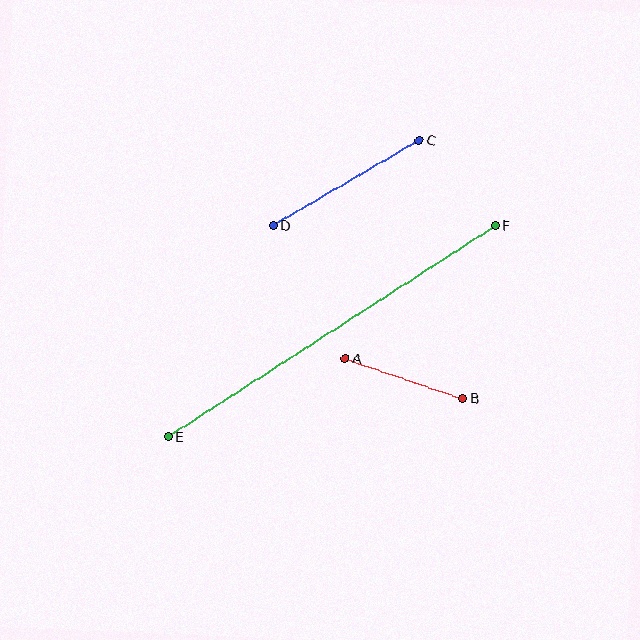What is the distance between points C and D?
The distance is approximately 169 pixels.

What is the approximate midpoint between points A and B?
The midpoint is at approximately (404, 378) pixels.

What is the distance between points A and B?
The distance is approximately 124 pixels.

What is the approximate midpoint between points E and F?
The midpoint is at approximately (332, 331) pixels.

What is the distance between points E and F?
The distance is approximately 389 pixels.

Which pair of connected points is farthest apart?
Points E and F are farthest apart.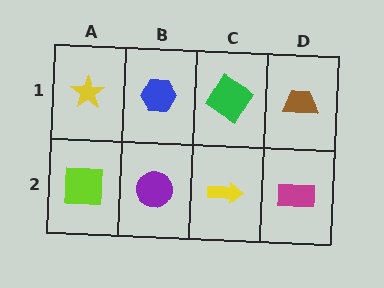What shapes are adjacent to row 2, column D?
A brown trapezoid (row 1, column D), a yellow arrow (row 2, column C).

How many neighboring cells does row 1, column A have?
2.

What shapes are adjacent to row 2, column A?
A yellow star (row 1, column A), a purple circle (row 2, column B).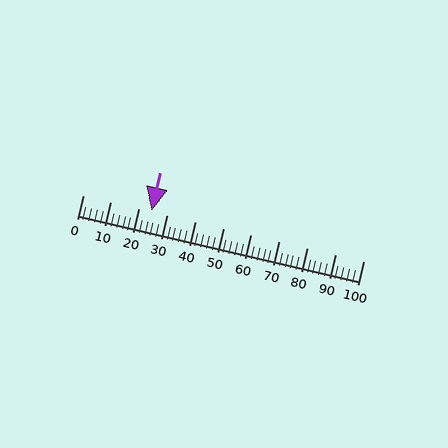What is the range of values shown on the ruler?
The ruler shows values from 0 to 100.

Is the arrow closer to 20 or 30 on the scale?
The arrow is closer to 20.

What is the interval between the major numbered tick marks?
The major tick marks are spaced 10 units apart.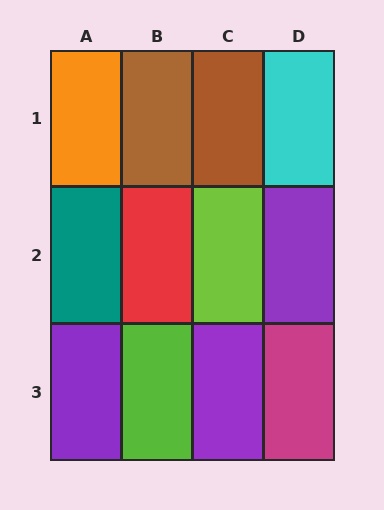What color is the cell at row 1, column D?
Cyan.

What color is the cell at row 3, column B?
Lime.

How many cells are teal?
1 cell is teal.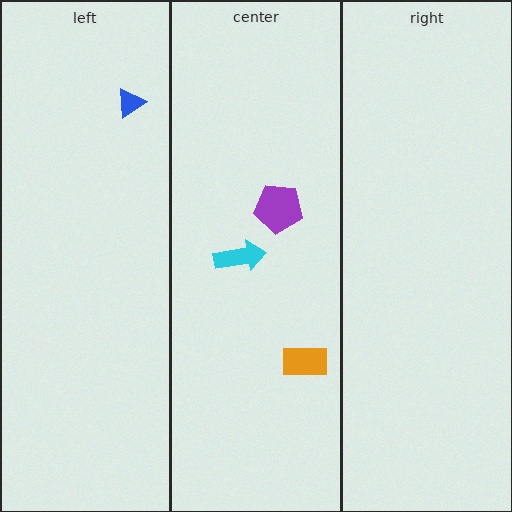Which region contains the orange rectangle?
The center region.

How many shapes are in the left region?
1.